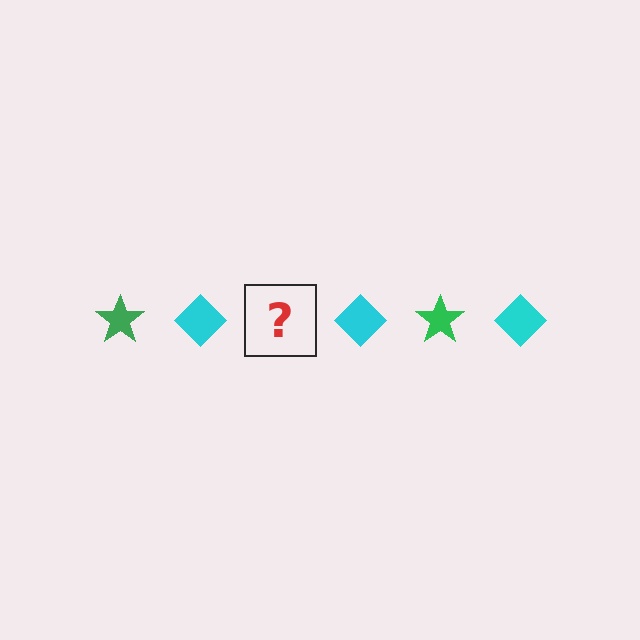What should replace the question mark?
The question mark should be replaced with a green star.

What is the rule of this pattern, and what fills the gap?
The rule is that the pattern alternates between green star and cyan diamond. The gap should be filled with a green star.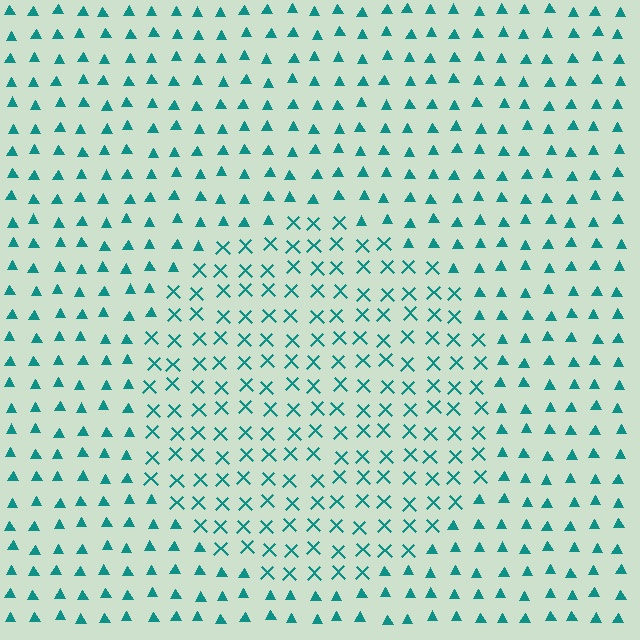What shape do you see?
I see a circle.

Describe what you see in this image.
The image is filled with small teal elements arranged in a uniform grid. A circle-shaped region contains X marks, while the surrounding area contains triangles. The boundary is defined purely by the change in element shape.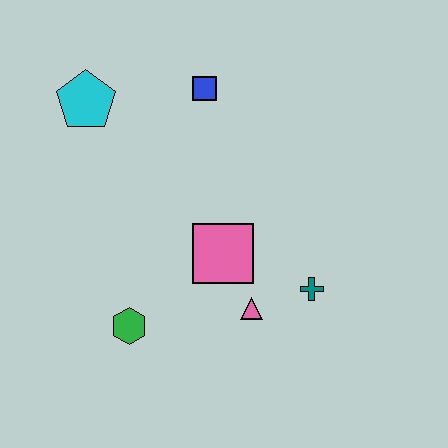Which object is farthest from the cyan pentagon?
The teal cross is farthest from the cyan pentagon.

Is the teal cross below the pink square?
Yes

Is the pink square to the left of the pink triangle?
Yes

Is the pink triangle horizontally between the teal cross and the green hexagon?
Yes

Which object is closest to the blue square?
The cyan pentagon is closest to the blue square.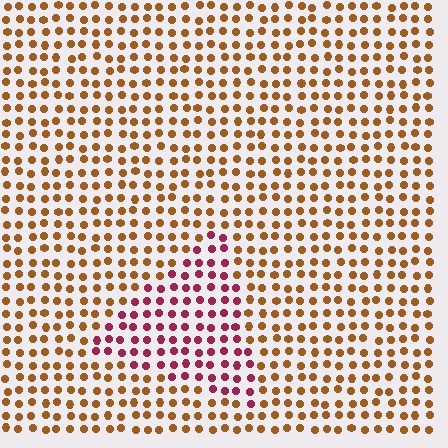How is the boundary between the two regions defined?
The boundary is defined purely by a slight shift in hue (about 54 degrees). Spacing, size, and orientation are identical on both sides.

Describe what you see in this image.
The image is filled with small brown elements in a uniform arrangement. A triangle-shaped region is visible where the elements are tinted to a slightly different hue, forming a subtle color boundary.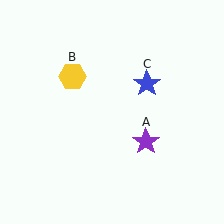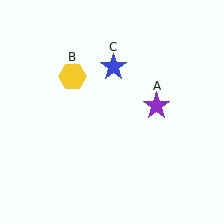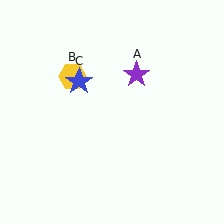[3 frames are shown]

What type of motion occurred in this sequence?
The purple star (object A), blue star (object C) rotated counterclockwise around the center of the scene.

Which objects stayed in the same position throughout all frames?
Yellow hexagon (object B) remained stationary.